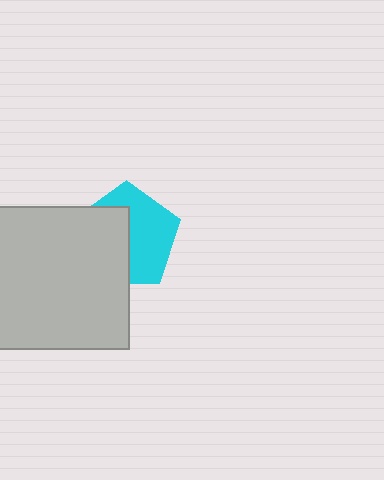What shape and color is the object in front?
The object in front is a light gray square.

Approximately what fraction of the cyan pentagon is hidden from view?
Roughly 47% of the cyan pentagon is hidden behind the light gray square.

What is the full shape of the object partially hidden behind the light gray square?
The partially hidden object is a cyan pentagon.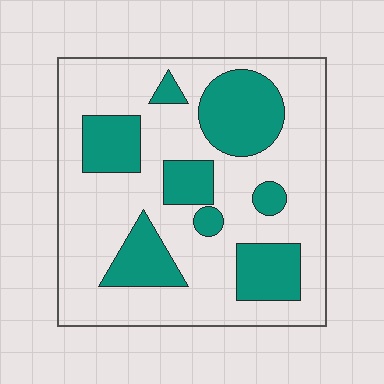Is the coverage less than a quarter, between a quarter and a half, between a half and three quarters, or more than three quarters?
Between a quarter and a half.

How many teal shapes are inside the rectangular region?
8.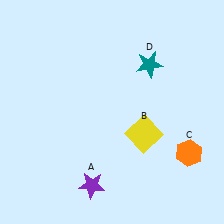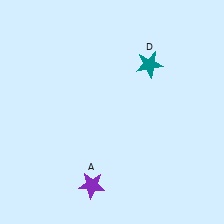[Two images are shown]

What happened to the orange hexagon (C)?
The orange hexagon (C) was removed in Image 2. It was in the bottom-right area of Image 1.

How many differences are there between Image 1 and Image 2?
There are 2 differences between the two images.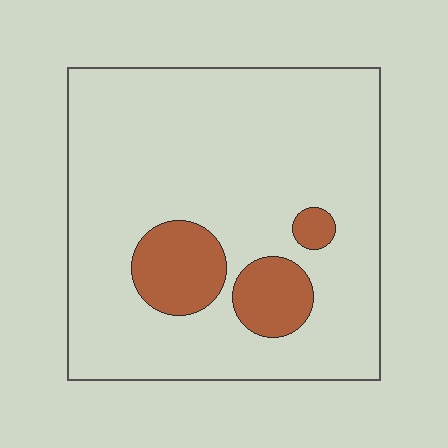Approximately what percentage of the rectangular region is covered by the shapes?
Approximately 15%.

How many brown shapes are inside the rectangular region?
3.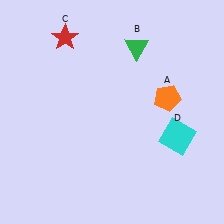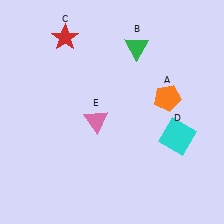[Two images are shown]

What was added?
A pink triangle (E) was added in Image 2.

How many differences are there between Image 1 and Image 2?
There is 1 difference between the two images.